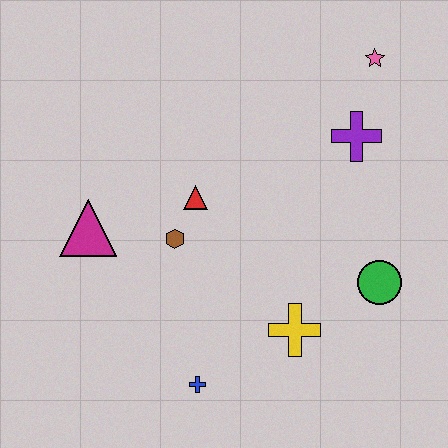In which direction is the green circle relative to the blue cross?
The green circle is to the right of the blue cross.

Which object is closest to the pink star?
The purple cross is closest to the pink star.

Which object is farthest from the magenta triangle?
The pink star is farthest from the magenta triangle.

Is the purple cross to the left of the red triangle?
No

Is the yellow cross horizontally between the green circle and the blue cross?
Yes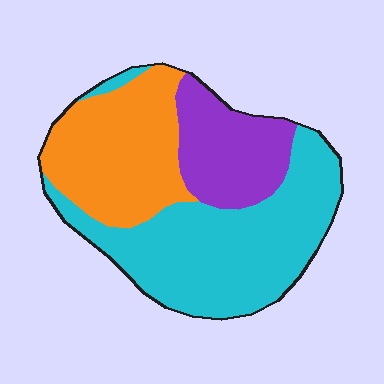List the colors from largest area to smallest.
From largest to smallest: cyan, orange, purple.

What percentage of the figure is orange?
Orange takes up about one third (1/3) of the figure.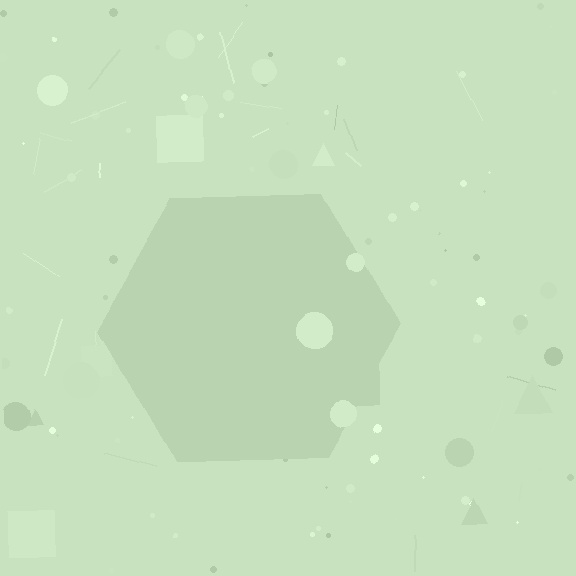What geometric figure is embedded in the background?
A hexagon is embedded in the background.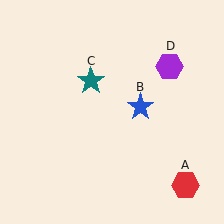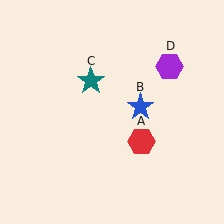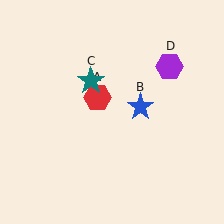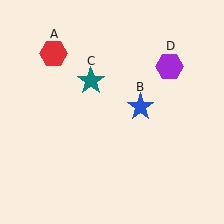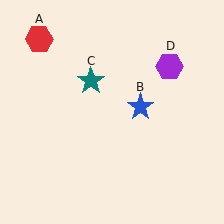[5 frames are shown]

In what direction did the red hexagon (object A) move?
The red hexagon (object A) moved up and to the left.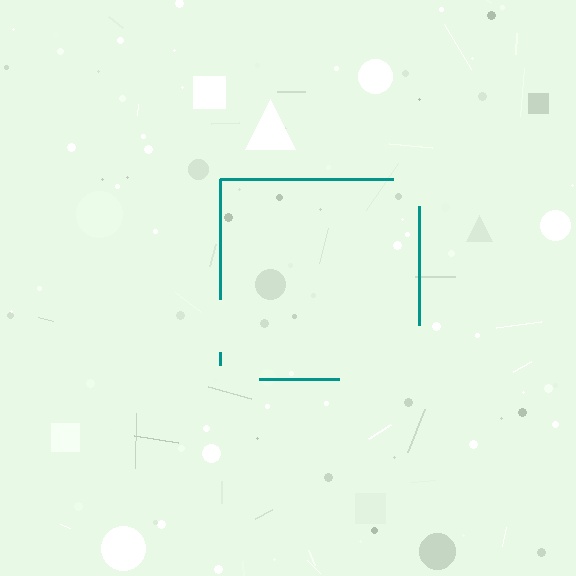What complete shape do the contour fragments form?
The contour fragments form a square.